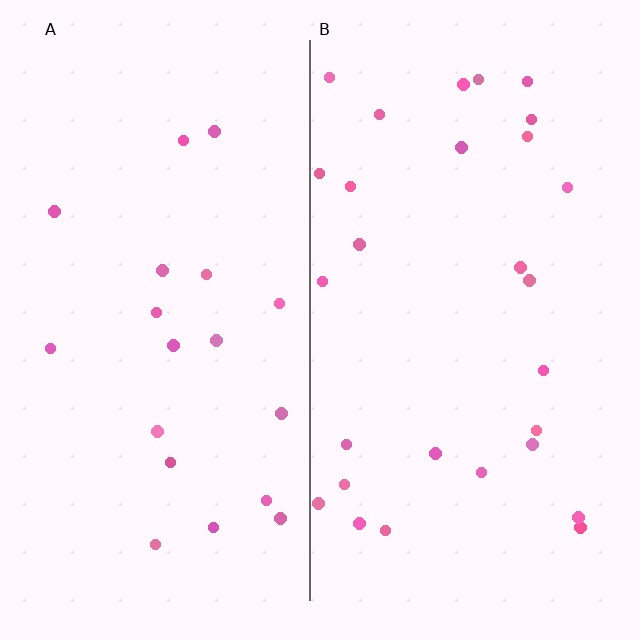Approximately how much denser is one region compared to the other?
Approximately 1.5× — region B over region A.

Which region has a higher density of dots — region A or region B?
B (the right).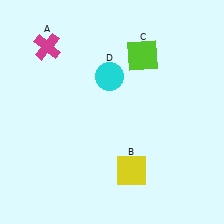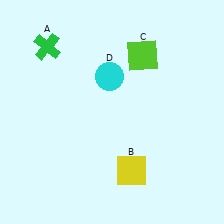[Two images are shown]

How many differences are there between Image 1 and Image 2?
There is 1 difference between the two images.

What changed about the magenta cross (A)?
In Image 1, A is magenta. In Image 2, it changed to green.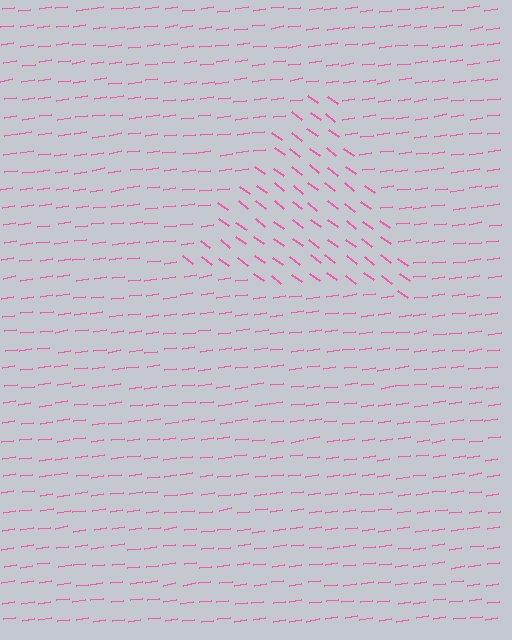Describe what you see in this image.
The image is filled with small pink line segments. A triangle region in the image has lines oriented differently from the surrounding lines, creating a visible texture boundary.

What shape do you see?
I see a triangle.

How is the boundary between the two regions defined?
The boundary is defined purely by a change in line orientation (approximately 45 degrees difference). All lines are the same color and thickness.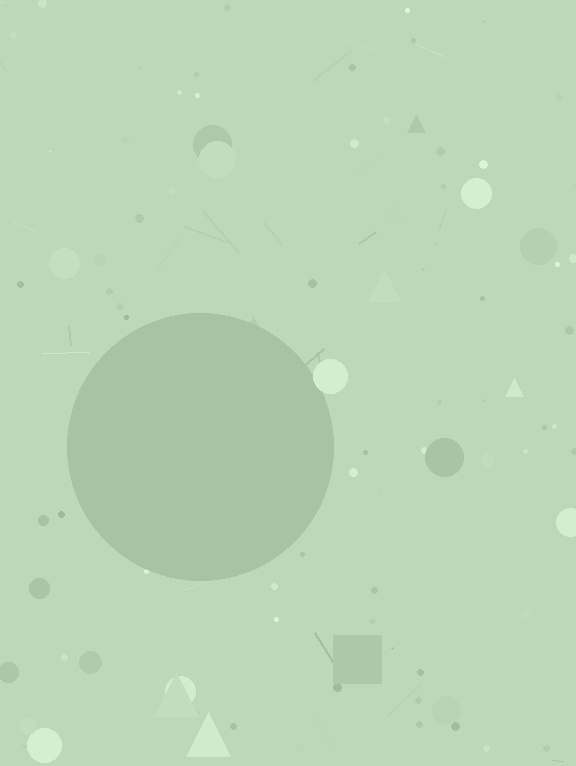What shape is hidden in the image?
A circle is hidden in the image.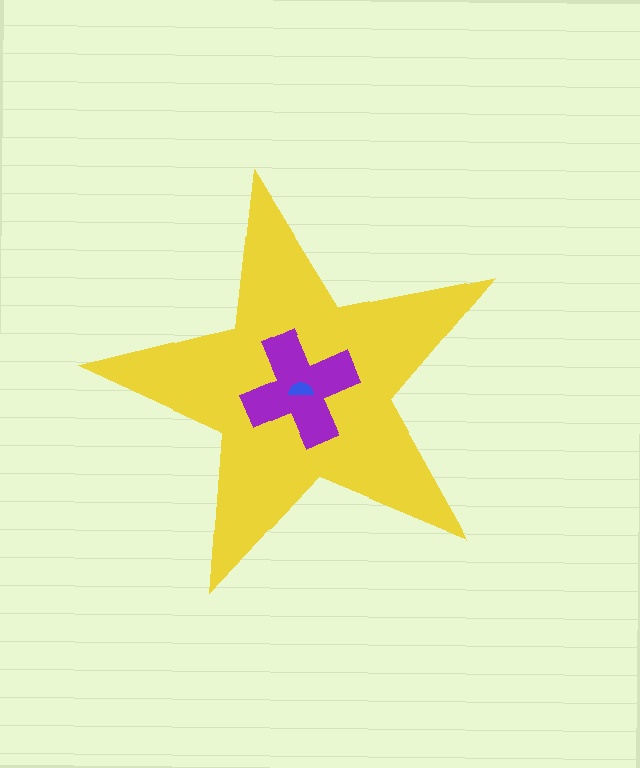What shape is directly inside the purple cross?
The blue semicircle.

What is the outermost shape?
The yellow star.